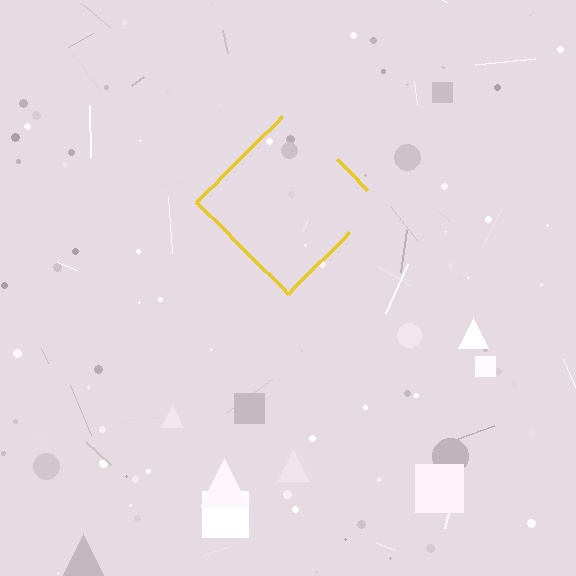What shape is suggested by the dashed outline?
The dashed outline suggests a diamond.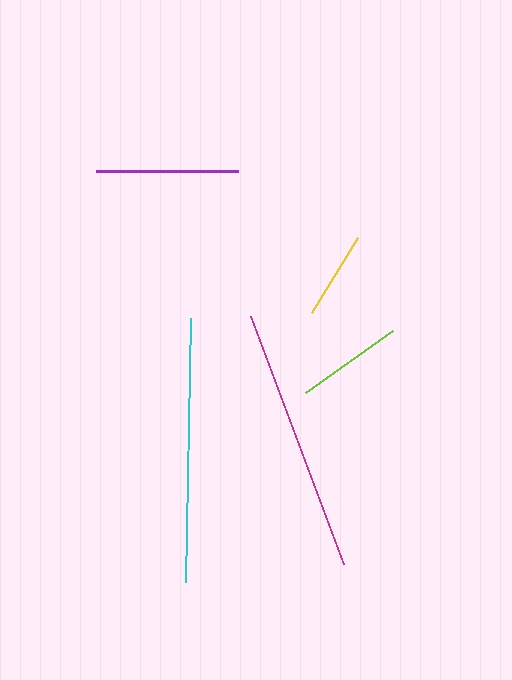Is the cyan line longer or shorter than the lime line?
The cyan line is longer than the lime line.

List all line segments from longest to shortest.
From longest to shortest: magenta, cyan, purple, lime, yellow.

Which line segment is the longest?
The magenta line is the longest at approximately 265 pixels.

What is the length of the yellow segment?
The yellow segment is approximately 88 pixels long.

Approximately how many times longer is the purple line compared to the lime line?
The purple line is approximately 1.3 times the length of the lime line.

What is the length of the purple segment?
The purple segment is approximately 141 pixels long.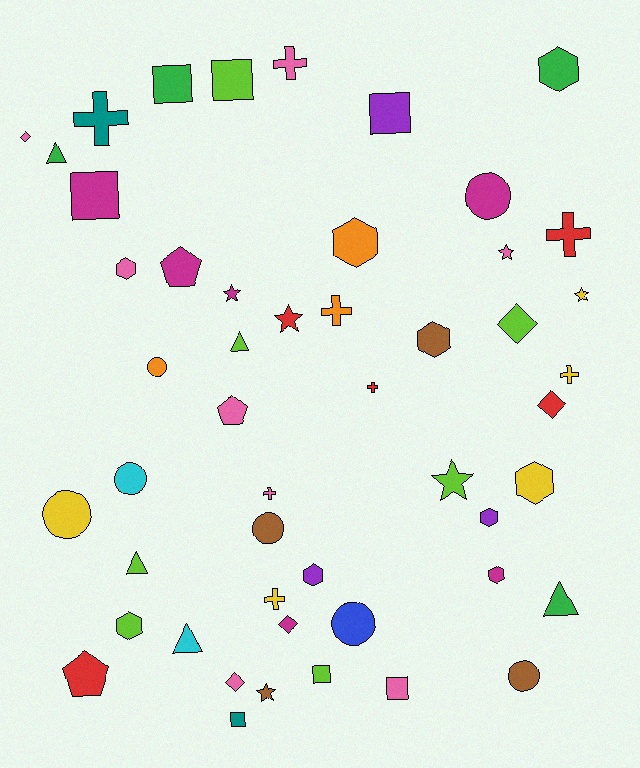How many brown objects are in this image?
There are 4 brown objects.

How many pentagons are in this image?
There are 3 pentagons.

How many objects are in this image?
There are 50 objects.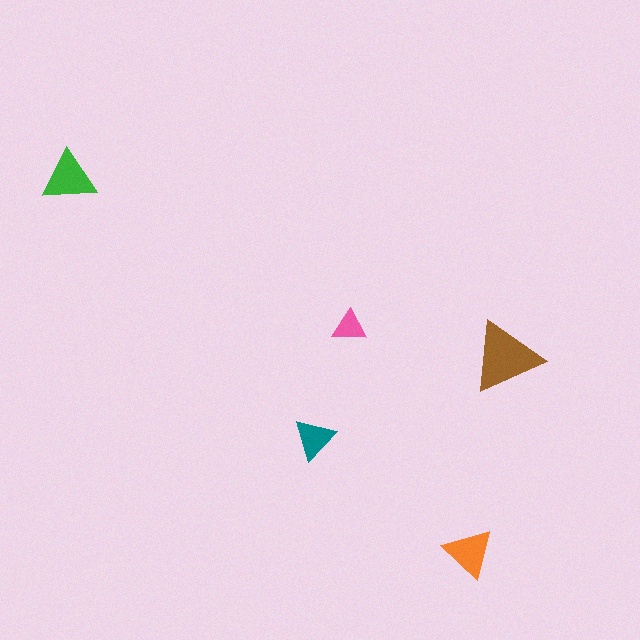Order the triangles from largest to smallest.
the brown one, the green one, the orange one, the teal one, the pink one.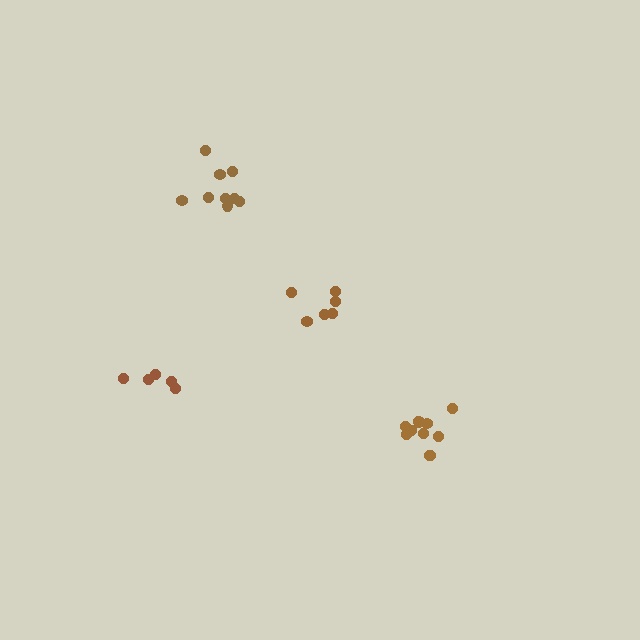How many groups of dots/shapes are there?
There are 4 groups.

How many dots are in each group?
Group 1: 11 dots, Group 2: 9 dots, Group 3: 5 dots, Group 4: 6 dots (31 total).